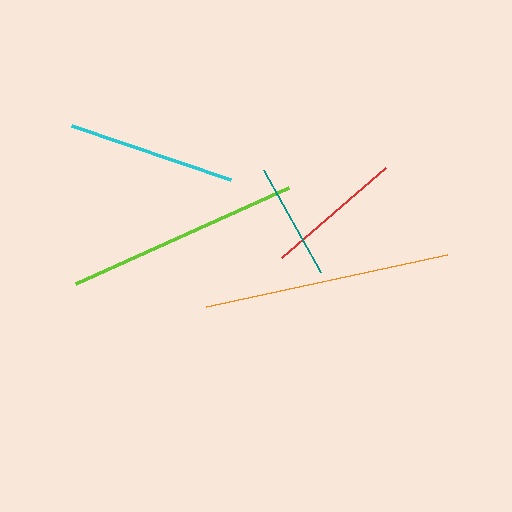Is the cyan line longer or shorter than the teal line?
The cyan line is longer than the teal line.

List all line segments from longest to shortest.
From longest to shortest: orange, lime, cyan, red, teal.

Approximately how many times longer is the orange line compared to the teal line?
The orange line is approximately 2.1 times the length of the teal line.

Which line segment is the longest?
The orange line is the longest at approximately 246 pixels.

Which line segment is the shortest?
The teal line is the shortest at approximately 117 pixels.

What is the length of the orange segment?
The orange segment is approximately 246 pixels long.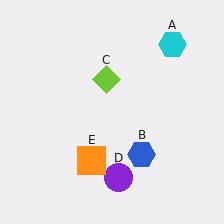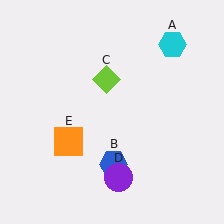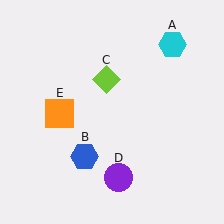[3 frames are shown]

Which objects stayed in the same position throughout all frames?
Cyan hexagon (object A) and lime diamond (object C) and purple circle (object D) remained stationary.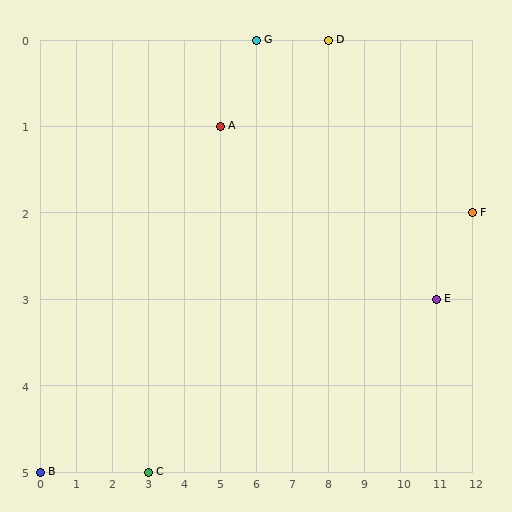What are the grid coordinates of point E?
Point E is at grid coordinates (11, 3).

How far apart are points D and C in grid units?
Points D and C are 5 columns and 5 rows apart (about 7.1 grid units diagonally).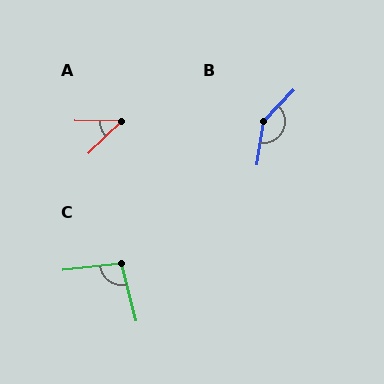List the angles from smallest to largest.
A (44°), C (99°), B (144°).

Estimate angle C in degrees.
Approximately 99 degrees.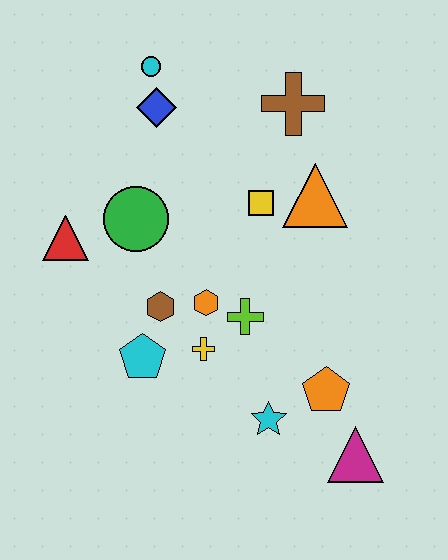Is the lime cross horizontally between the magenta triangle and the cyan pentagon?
Yes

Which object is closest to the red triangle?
The green circle is closest to the red triangle.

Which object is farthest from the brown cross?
The magenta triangle is farthest from the brown cross.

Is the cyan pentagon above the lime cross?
No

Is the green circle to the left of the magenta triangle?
Yes